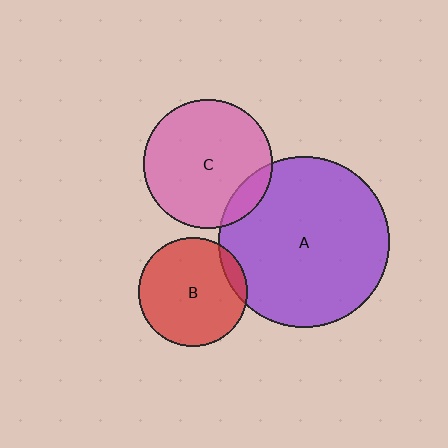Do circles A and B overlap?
Yes.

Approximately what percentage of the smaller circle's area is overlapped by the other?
Approximately 10%.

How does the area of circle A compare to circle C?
Approximately 1.8 times.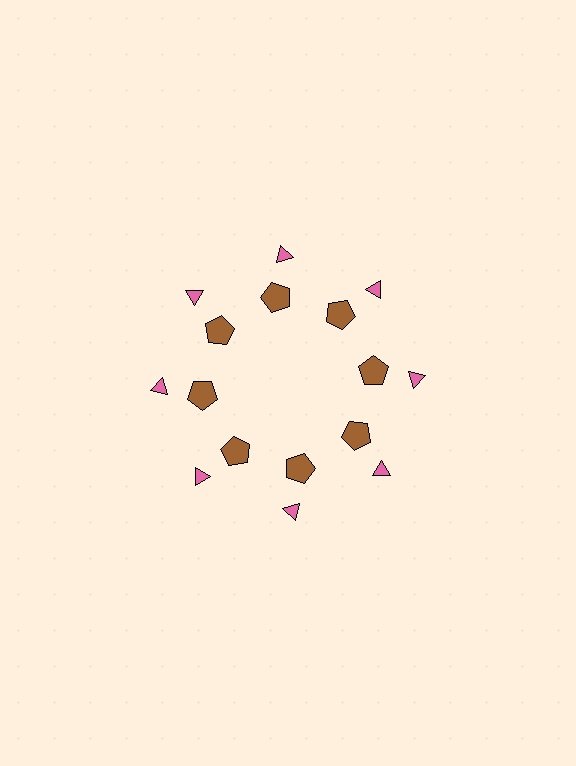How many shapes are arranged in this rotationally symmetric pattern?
There are 16 shapes, arranged in 8 groups of 2.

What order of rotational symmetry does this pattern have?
This pattern has 8-fold rotational symmetry.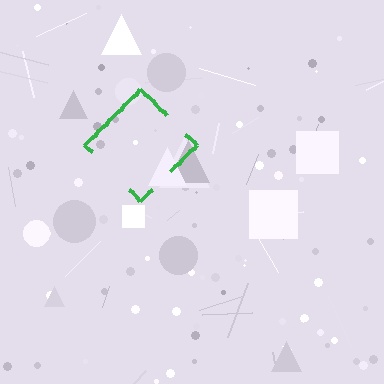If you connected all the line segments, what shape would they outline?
They would outline a diamond.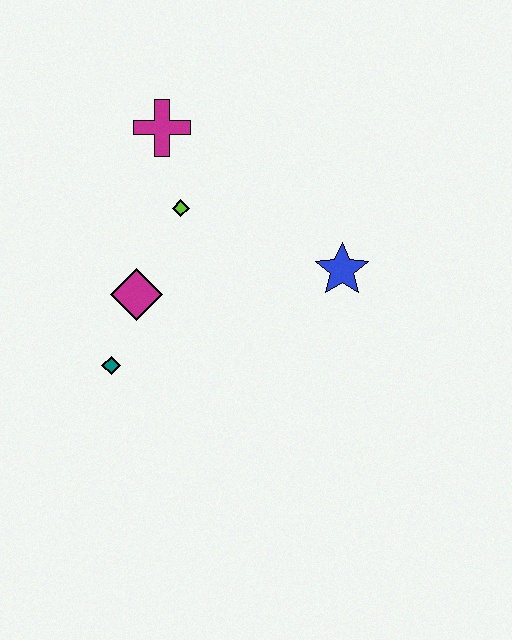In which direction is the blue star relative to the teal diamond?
The blue star is to the right of the teal diamond.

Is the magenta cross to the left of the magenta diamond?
No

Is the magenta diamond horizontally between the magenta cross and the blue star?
No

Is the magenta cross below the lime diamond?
No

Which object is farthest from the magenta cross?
The teal diamond is farthest from the magenta cross.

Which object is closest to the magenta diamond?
The teal diamond is closest to the magenta diamond.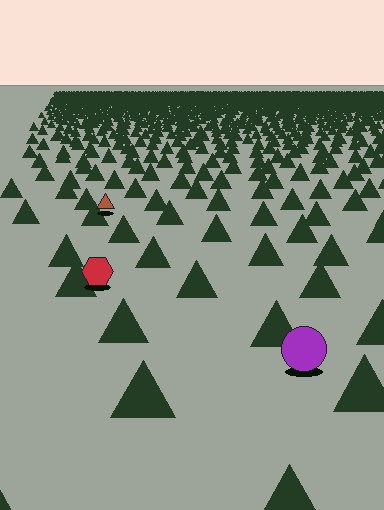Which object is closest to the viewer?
The purple circle is closest. The texture marks near it are larger and more spread out.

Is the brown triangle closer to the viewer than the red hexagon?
No. The red hexagon is closer — you can tell from the texture gradient: the ground texture is coarser near it.